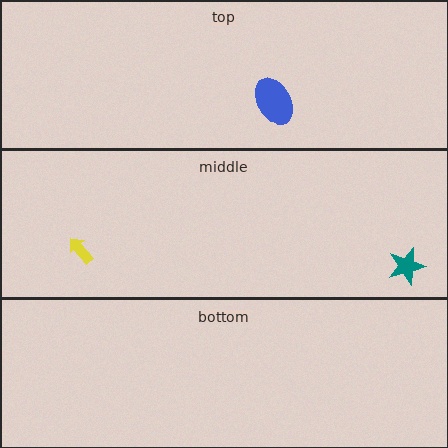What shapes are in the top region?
The blue ellipse.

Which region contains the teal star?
The middle region.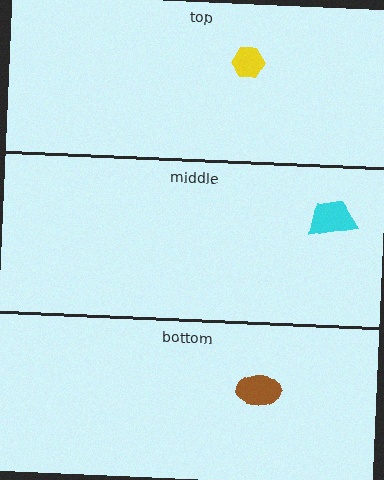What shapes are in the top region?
The yellow hexagon.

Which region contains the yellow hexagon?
The top region.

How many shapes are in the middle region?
1.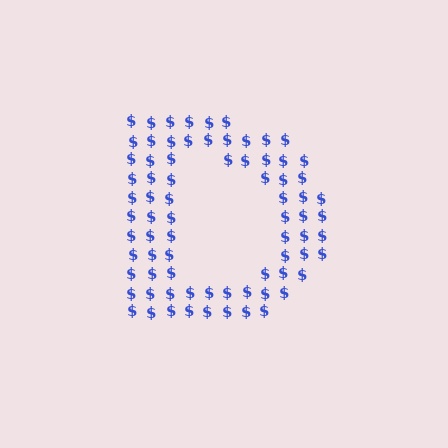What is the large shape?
The large shape is the letter D.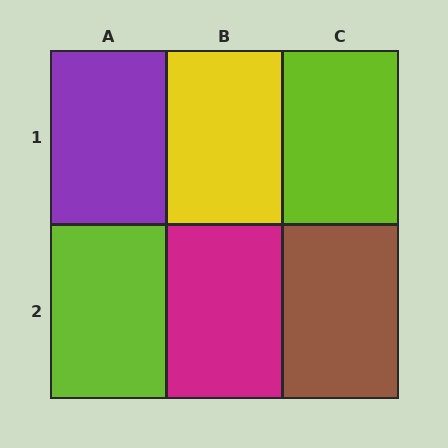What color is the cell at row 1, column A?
Purple.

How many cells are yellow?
1 cell is yellow.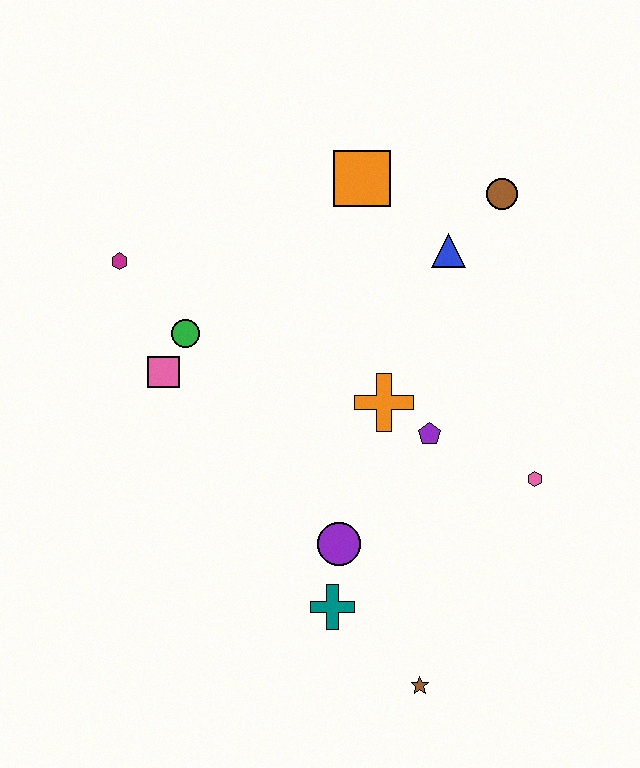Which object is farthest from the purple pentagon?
The magenta hexagon is farthest from the purple pentagon.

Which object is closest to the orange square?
The blue triangle is closest to the orange square.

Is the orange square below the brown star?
No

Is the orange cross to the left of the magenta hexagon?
No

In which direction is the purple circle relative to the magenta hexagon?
The purple circle is below the magenta hexagon.